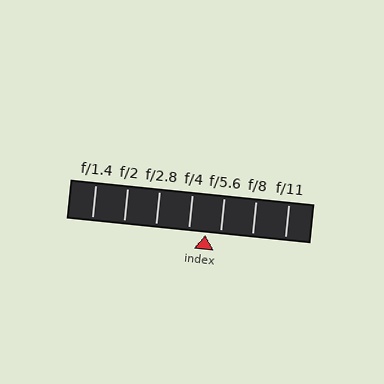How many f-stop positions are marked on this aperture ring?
There are 7 f-stop positions marked.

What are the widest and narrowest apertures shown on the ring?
The widest aperture shown is f/1.4 and the narrowest is f/11.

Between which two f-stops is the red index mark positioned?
The index mark is between f/4 and f/5.6.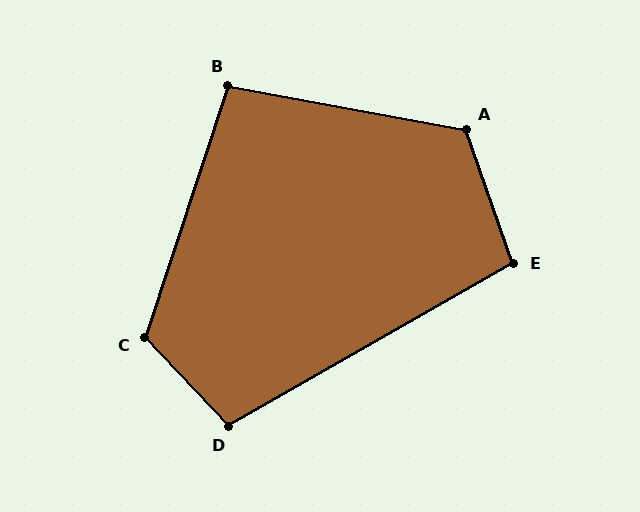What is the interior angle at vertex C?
Approximately 118 degrees (obtuse).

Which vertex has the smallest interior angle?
B, at approximately 98 degrees.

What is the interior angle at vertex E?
Approximately 101 degrees (obtuse).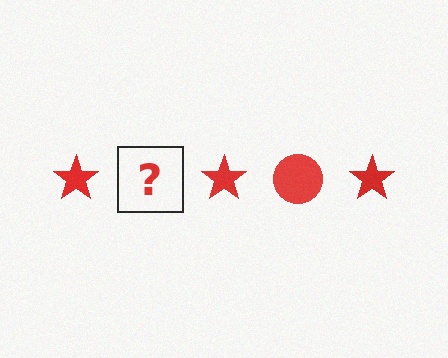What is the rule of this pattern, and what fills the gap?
The rule is that the pattern cycles through star, circle shapes in red. The gap should be filled with a red circle.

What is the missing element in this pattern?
The missing element is a red circle.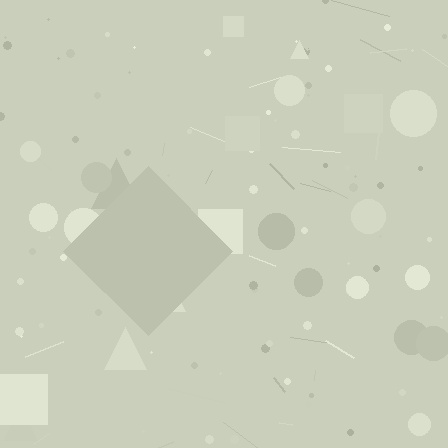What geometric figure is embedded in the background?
A diamond is embedded in the background.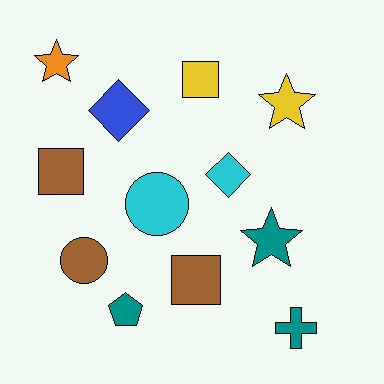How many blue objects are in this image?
There is 1 blue object.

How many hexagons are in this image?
There are no hexagons.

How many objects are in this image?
There are 12 objects.